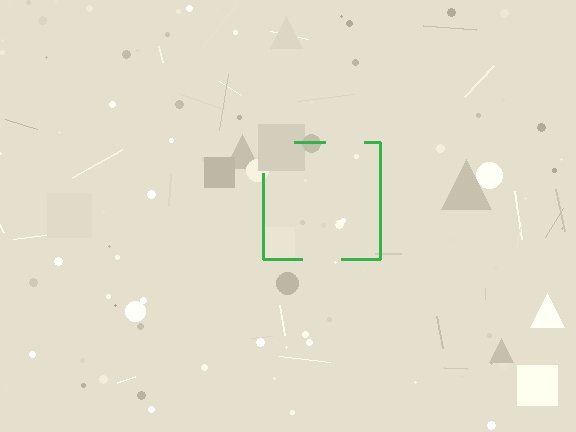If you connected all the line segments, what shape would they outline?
They would outline a square.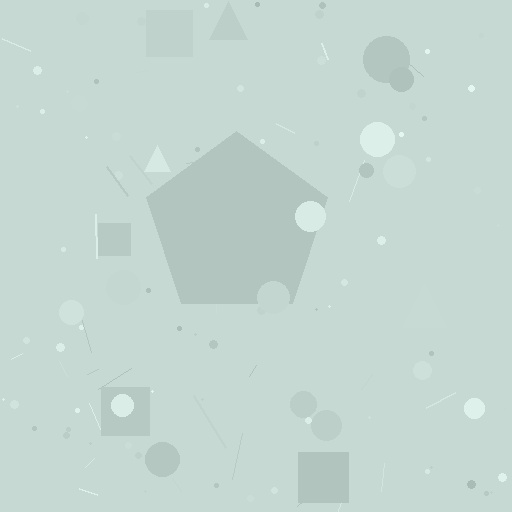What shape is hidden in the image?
A pentagon is hidden in the image.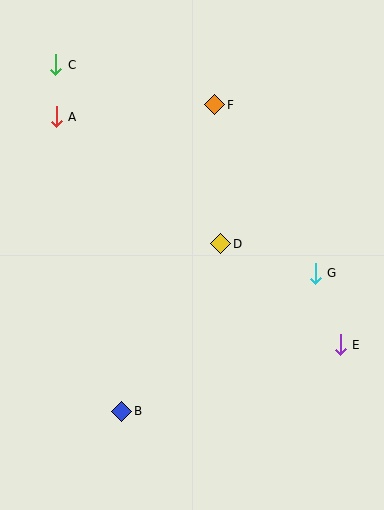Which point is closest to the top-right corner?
Point F is closest to the top-right corner.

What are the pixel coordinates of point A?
Point A is at (56, 117).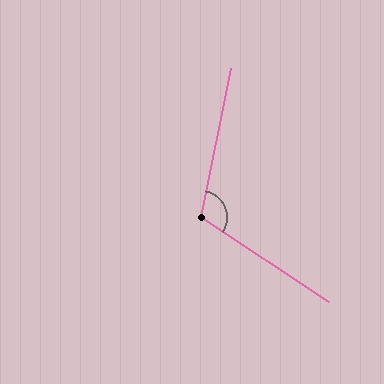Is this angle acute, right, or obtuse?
It is obtuse.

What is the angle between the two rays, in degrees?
Approximately 112 degrees.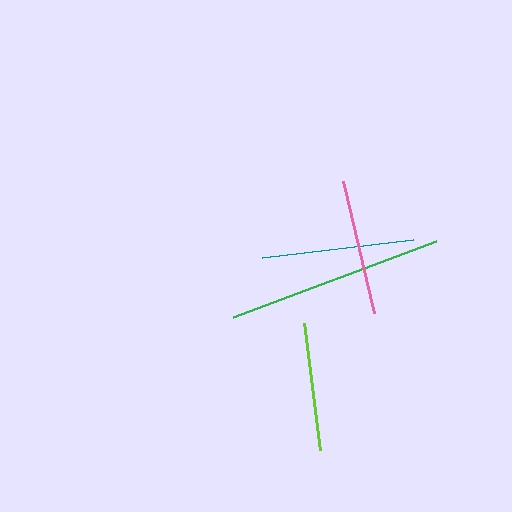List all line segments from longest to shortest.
From longest to shortest: green, teal, pink, lime.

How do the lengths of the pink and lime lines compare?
The pink and lime lines are approximately the same length.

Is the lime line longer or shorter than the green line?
The green line is longer than the lime line.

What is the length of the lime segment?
The lime segment is approximately 128 pixels long.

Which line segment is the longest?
The green line is the longest at approximately 217 pixels.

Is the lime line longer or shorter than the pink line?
The pink line is longer than the lime line.